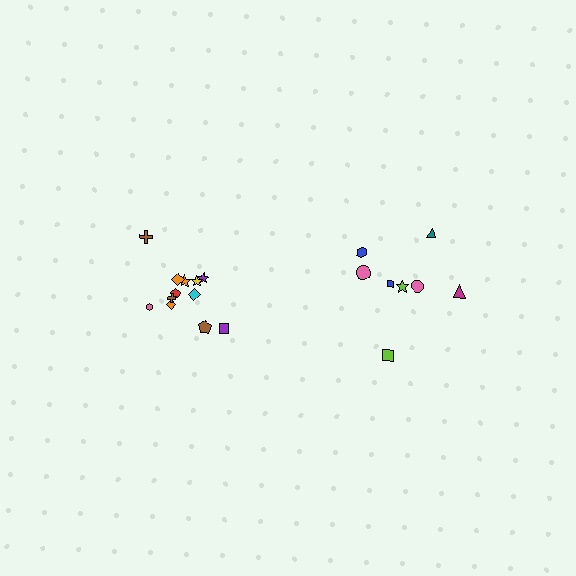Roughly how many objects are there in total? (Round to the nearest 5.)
Roughly 20 objects in total.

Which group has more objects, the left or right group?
The left group.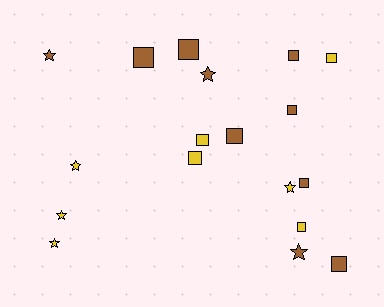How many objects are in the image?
There are 18 objects.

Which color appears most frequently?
Brown, with 10 objects.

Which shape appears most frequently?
Square, with 11 objects.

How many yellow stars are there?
There are 4 yellow stars.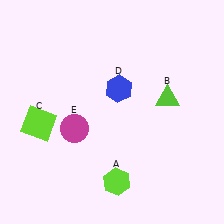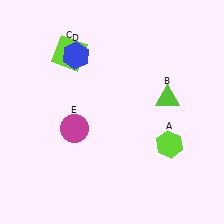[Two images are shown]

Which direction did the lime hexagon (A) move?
The lime hexagon (A) moved right.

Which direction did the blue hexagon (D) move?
The blue hexagon (D) moved left.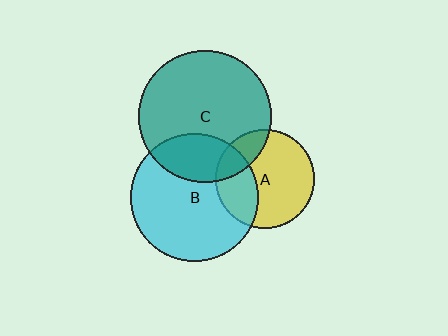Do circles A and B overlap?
Yes.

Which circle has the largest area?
Circle C (teal).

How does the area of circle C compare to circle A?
Approximately 1.8 times.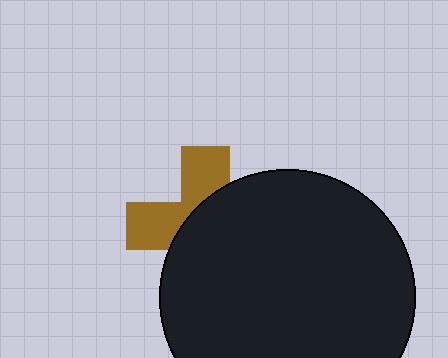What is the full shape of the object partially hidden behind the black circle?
The partially hidden object is a brown cross.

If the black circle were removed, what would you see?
You would see the complete brown cross.